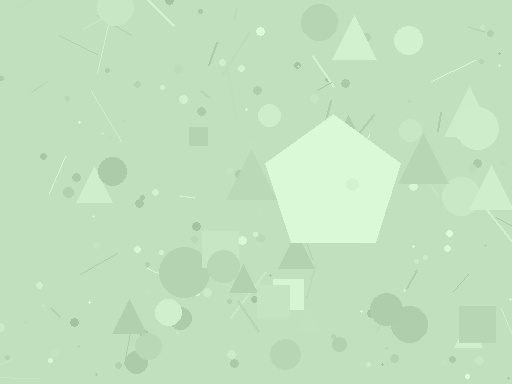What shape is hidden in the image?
A pentagon is hidden in the image.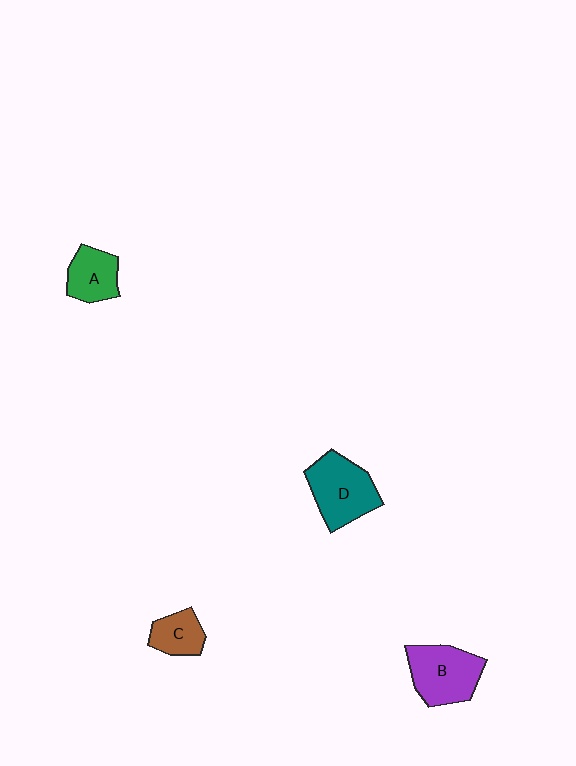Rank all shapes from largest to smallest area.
From largest to smallest: D (teal), B (purple), A (green), C (brown).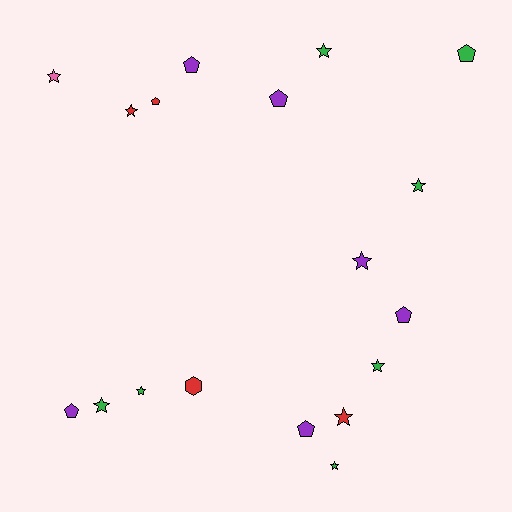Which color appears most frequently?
Green, with 7 objects.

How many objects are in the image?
There are 18 objects.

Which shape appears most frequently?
Star, with 10 objects.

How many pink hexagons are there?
There are no pink hexagons.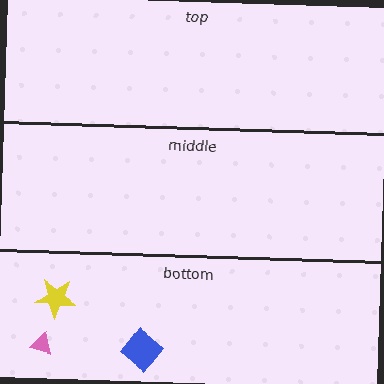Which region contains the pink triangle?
The bottom region.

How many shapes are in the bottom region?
3.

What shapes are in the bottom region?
The yellow star, the blue diamond, the pink triangle.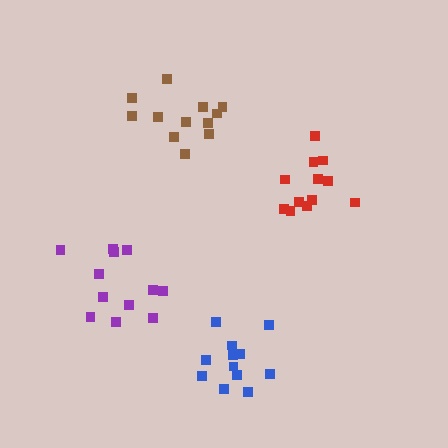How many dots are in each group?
Group 1: 12 dots, Group 2: 12 dots, Group 3: 12 dots, Group 4: 12 dots (48 total).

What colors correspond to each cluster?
The clusters are colored: red, brown, blue, purple.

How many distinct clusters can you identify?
There are 4 distinct clusters.